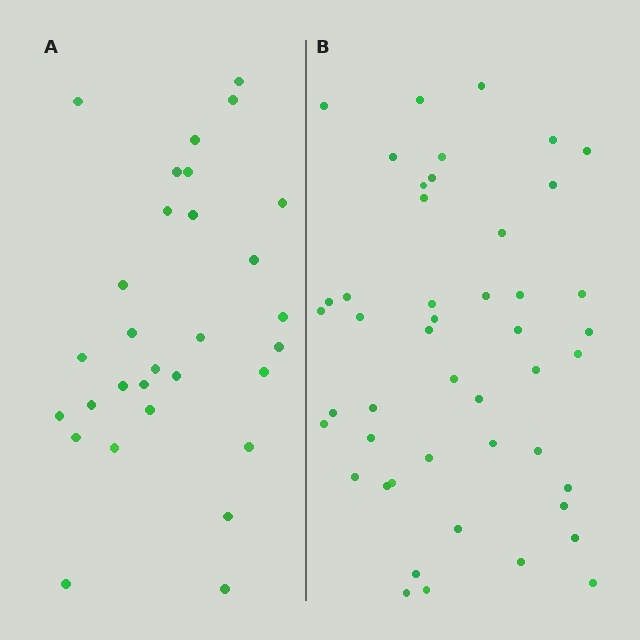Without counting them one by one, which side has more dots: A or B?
Region B (the right region) has more dots.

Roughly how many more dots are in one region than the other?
Region B has approximately 15 more dots than region A.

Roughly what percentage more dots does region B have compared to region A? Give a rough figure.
About 55% more.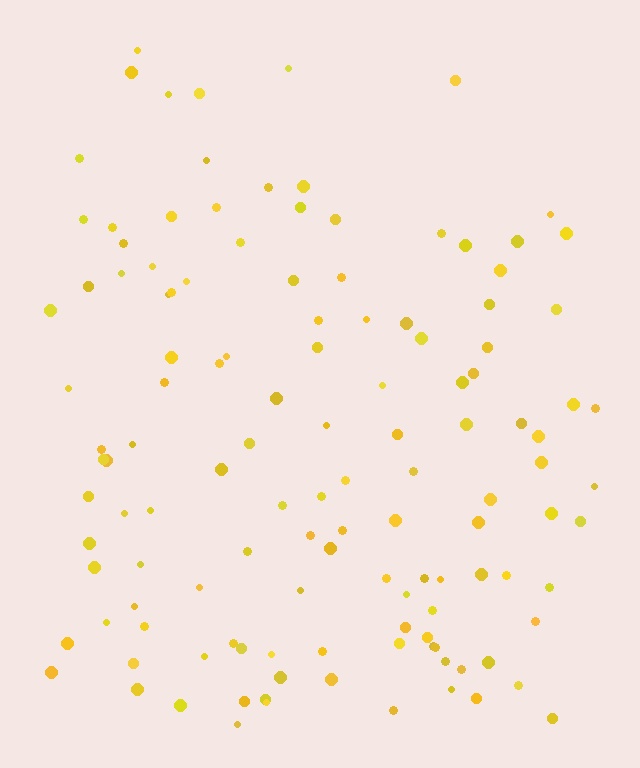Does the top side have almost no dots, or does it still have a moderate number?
Still a moderate number, just noticeably fewer than the bottom.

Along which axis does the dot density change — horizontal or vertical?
Vertical.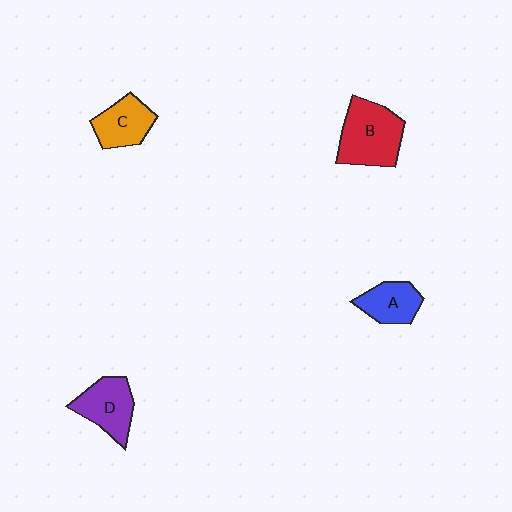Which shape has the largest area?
Shape B (red).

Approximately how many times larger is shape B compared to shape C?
Approximately 1.5 times.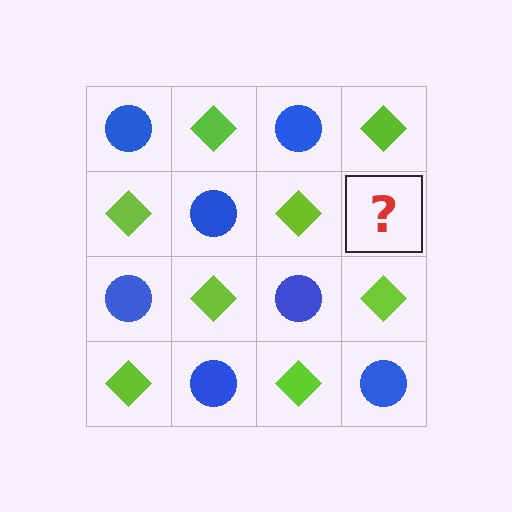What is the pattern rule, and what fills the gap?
The rule is that it alternates blue circle and lime diamond in a checkerboard pattern. The gap should be filled with a blue circle.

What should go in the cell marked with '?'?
The missing cell should contain a blue circle.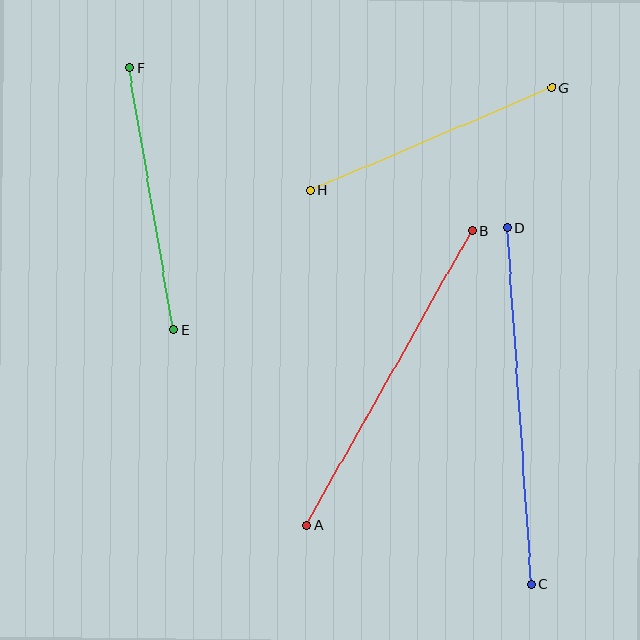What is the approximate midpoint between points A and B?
The midpoint is at approximately (389, 378) pixels.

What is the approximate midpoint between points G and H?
The midpoint is at approximately (431, 139) pixels.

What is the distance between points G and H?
The distance is approximately 262 pixels.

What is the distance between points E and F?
The distance is approximately 265 pixels.